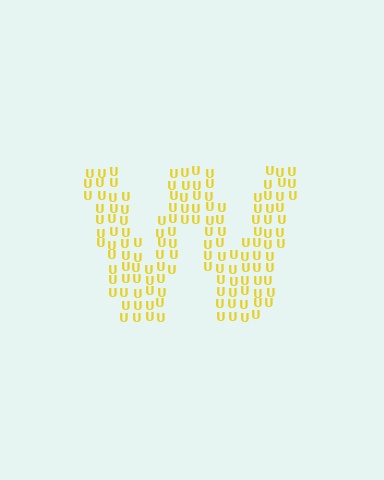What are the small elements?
The small elements are letter U's.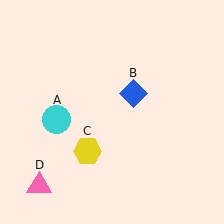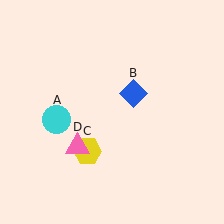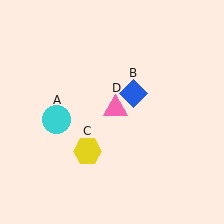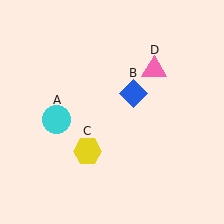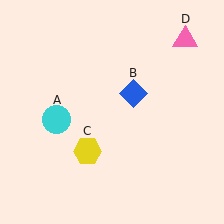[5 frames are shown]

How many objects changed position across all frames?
1 object changed position: pink triangle (object D).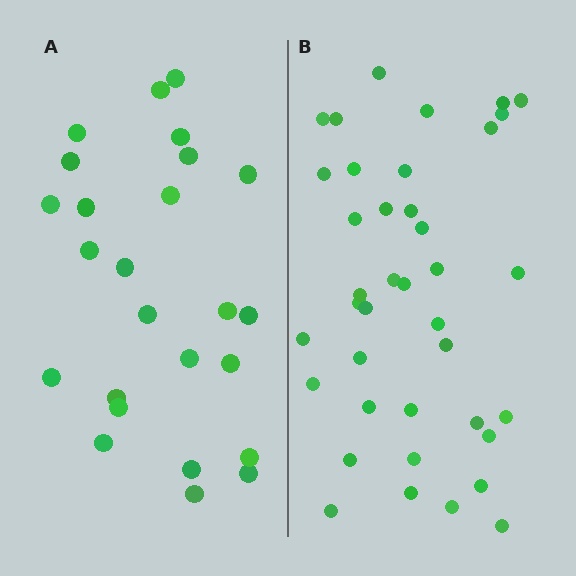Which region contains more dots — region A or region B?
Region B (the right region) has more dots.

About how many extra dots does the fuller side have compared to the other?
Region B has approximately 15 more dots than region A.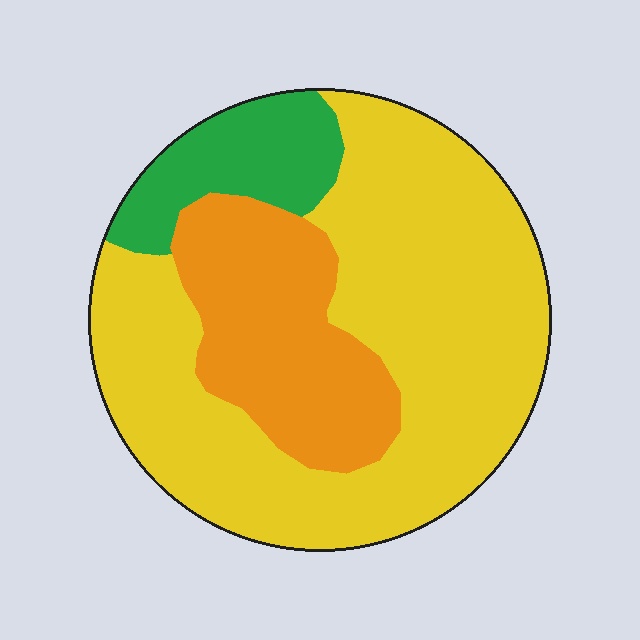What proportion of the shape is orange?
Orange takes up less than a quarter of the shape.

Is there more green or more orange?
Orange.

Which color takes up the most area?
Yellow, at roughly 65%.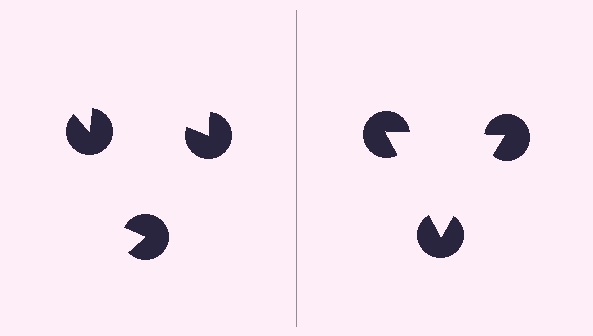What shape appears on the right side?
An illusory triangle.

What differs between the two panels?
The pac-man discs are positioned identically on both sides; only the wedge orientations differ. On the right they align to a triangle; on the left they are misaligned.